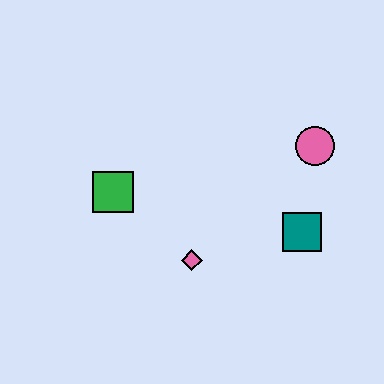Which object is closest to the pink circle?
The teal square is closest to the pink circle.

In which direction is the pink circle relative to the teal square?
The pink circle is above the teal square.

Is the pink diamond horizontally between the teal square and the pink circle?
No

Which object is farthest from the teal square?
The green square is farthest from the teal square.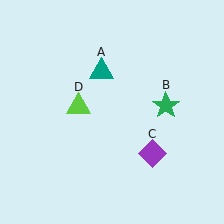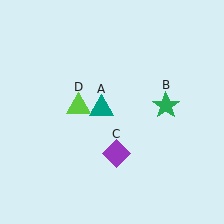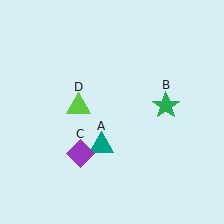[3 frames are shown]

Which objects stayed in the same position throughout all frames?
Green star (object B) and lime triangle (object D) remained stationary.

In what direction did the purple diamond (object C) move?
The purple diamond (object C) moved left.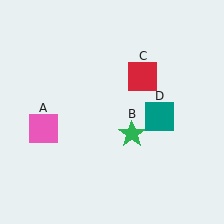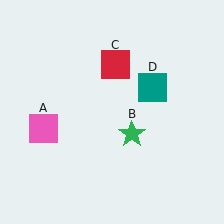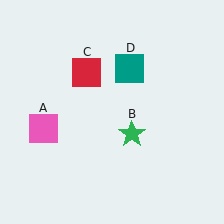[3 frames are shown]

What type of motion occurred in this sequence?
The red square (object C), teal square (object D) rotated counterclockwise around the center of the scene.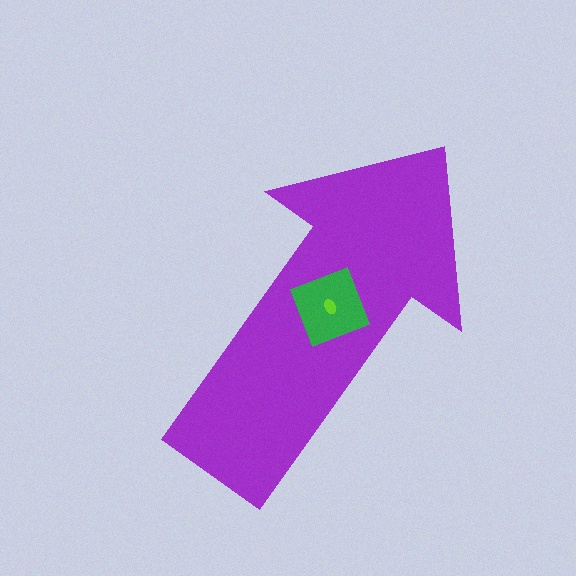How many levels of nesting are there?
3.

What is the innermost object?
The lime ellipse.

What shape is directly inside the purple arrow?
The green square.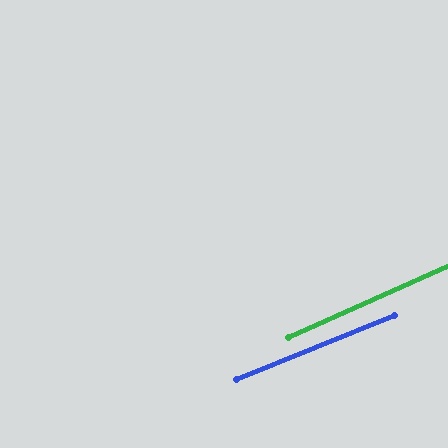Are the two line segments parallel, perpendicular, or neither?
Parallel — their directions differ by only 1.9°.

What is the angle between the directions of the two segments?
Approximately 2 degrees.